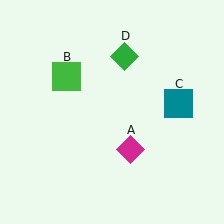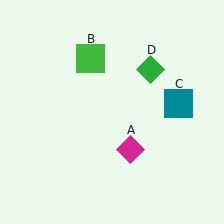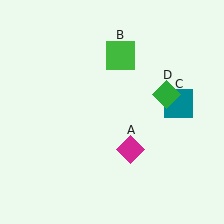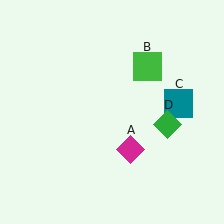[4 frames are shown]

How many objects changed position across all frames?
2 objects changed position: green square (object B), green diamond (object D).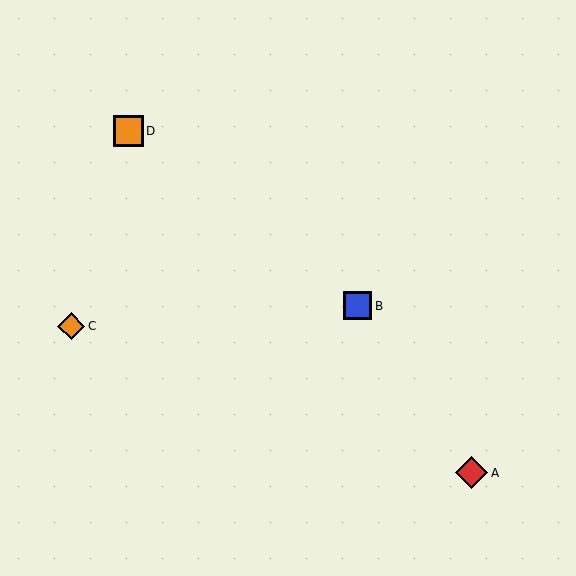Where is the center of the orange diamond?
The center of the orange diamond is at (71, 326).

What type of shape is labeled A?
Shape A is a red diamond.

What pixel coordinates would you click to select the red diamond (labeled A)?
Click at (472, 473) to select the red diamond A.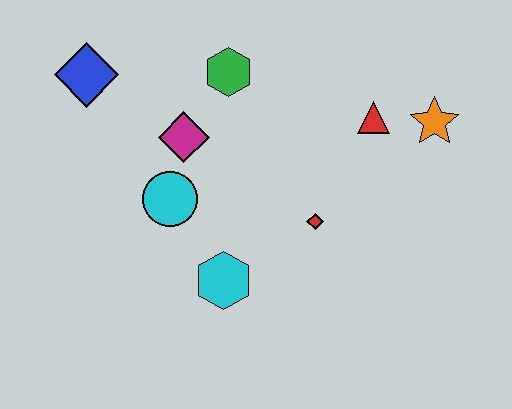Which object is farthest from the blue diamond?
The orange star is farthest from the blue diamond.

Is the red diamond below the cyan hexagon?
No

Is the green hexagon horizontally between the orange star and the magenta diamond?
Yes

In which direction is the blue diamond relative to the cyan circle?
The blue diamond is above the cyan circle.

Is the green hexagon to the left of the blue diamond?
No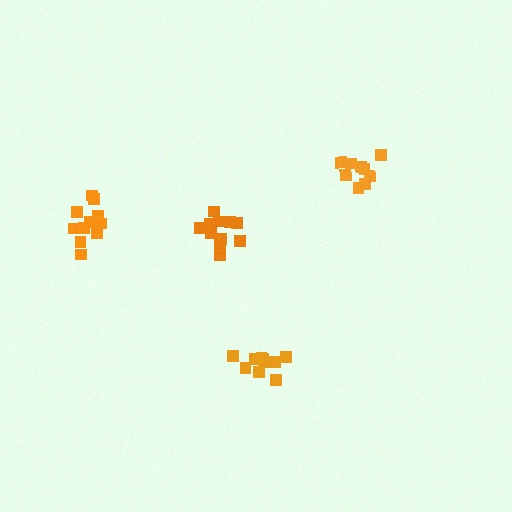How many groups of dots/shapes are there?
There are 4 groups.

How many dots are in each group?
Group 1: 9 dots, Group 2: 11 dots, Group 3: 10 dots, Group 4: 13 dots (43 total).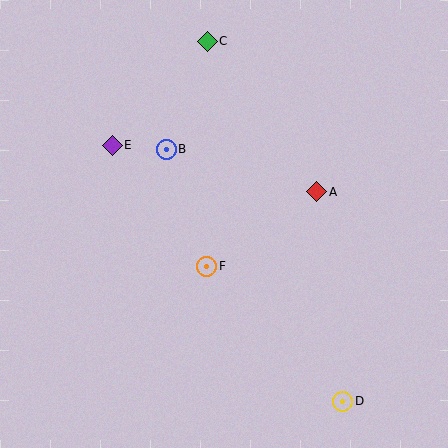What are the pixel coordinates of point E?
Point E is at (112, 146).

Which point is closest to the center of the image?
Point F at (207, 266) is closest to the center.